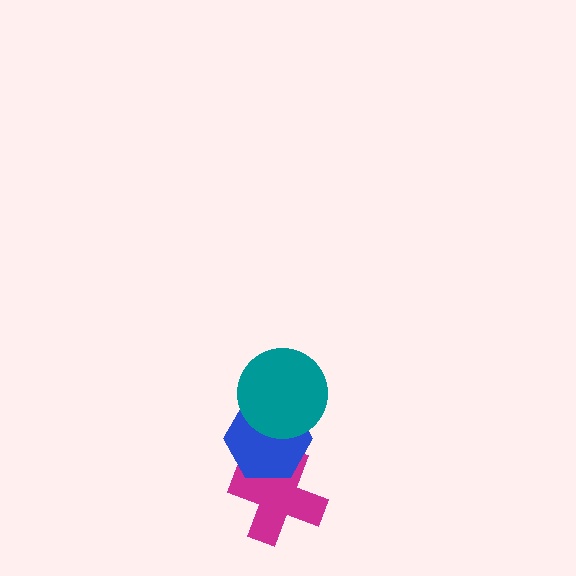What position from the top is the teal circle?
The teal circle is 1st from the top.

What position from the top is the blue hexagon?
The blue hexagon is 2nd from the top.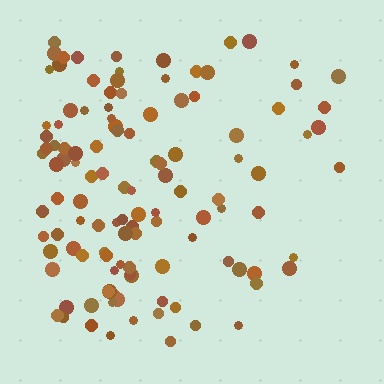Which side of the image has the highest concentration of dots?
The left.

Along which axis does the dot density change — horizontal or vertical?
Horizontal.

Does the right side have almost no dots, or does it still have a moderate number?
Still a moderate number, just noticeably fewer than the left.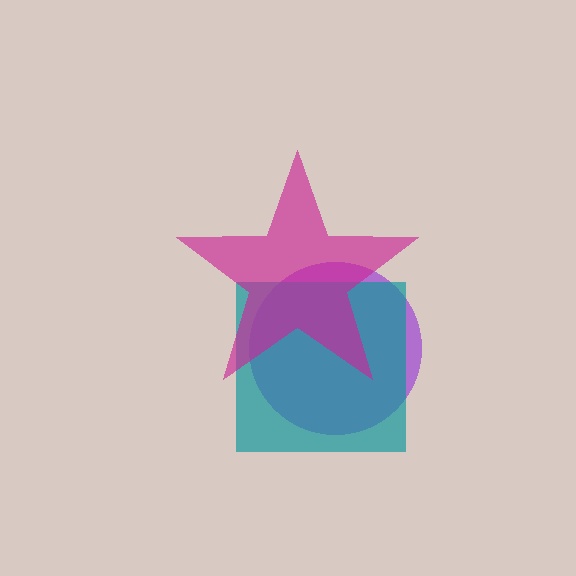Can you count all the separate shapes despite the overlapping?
Yes, there are 3 separate shapes.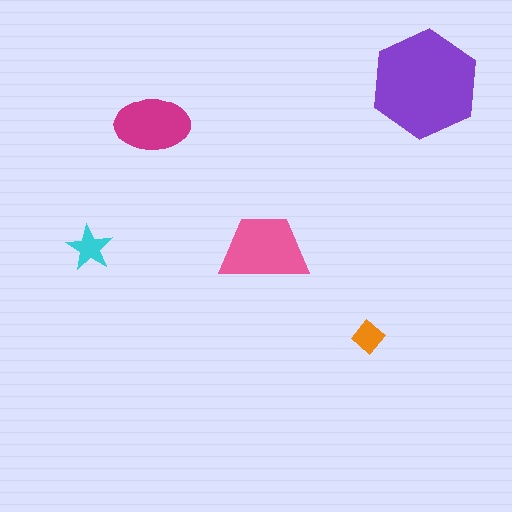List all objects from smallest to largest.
The orange diamond, the cyan star, the magenta ellipse, the pink trapezoid, the purple hexagon.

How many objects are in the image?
There are 5 objects in the image.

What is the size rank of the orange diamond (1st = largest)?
5th.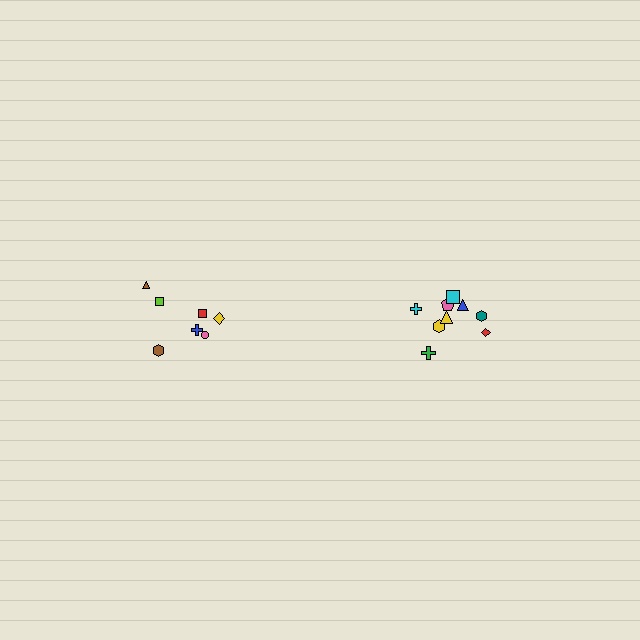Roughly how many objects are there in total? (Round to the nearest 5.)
Roughly 15 objects in total.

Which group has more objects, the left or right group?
The right group.